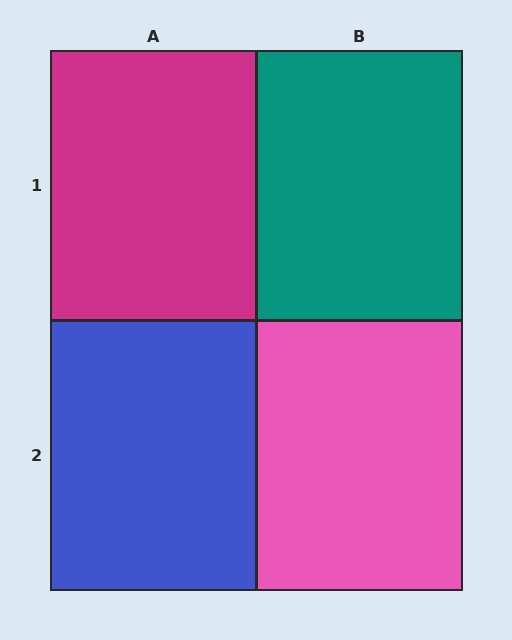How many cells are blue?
1 cell is blue.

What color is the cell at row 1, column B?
Teal.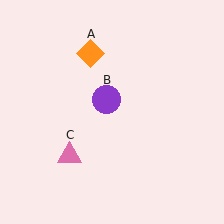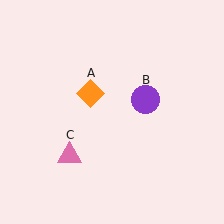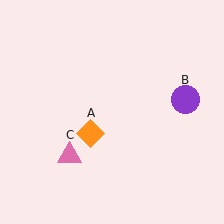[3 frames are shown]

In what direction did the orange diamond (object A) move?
The orange diamond (object A) moved down.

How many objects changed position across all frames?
2 objects changed position: orange diamond (object A), purple circle (object B).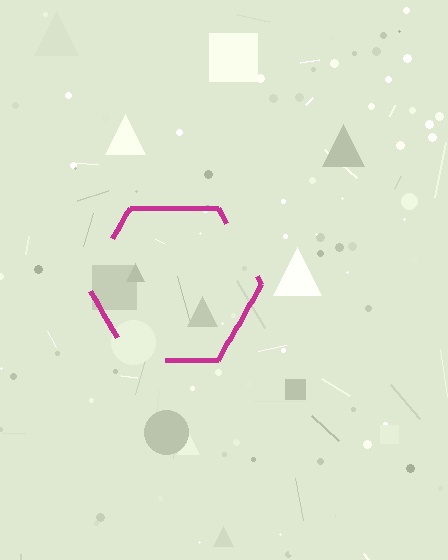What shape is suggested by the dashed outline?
The dashed outline suggests a hexagon.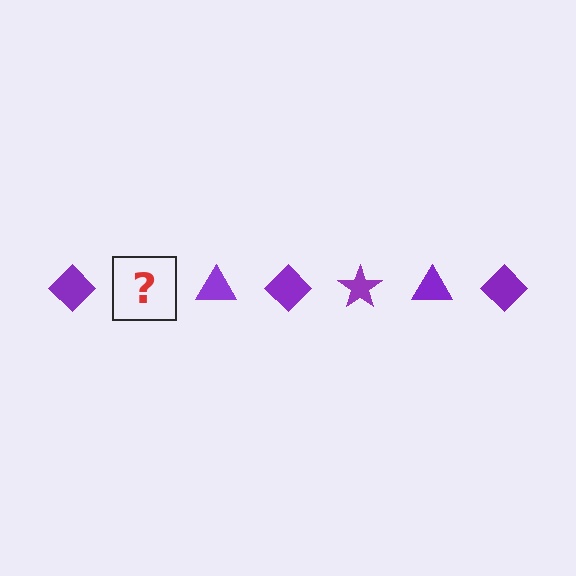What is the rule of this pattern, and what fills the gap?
The rule is that the pattern cycles through diamond, star, triangle shapes in purple. The gap should be filled with a purple star.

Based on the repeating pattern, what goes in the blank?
The blank should be a purple star.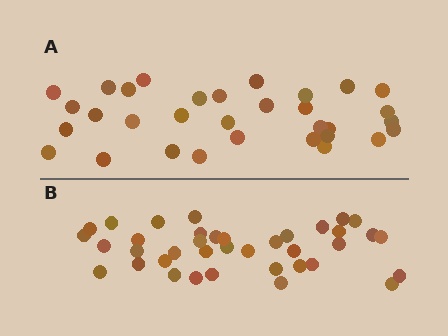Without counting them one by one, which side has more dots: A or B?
Region B (the bottom region) has more dots.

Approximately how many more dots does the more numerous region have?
Region B has about 6 more dots than region A.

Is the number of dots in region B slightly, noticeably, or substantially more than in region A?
Region B has only slightly more — the two regions are fairly close. The ratio is roughly 1.2 to 1.